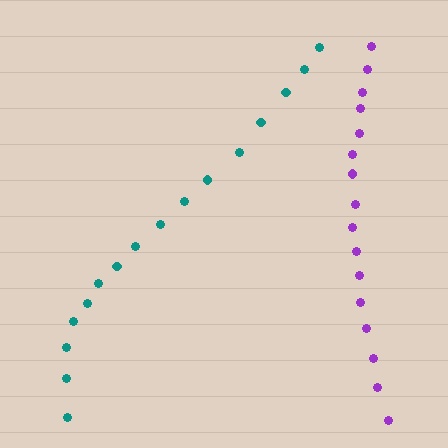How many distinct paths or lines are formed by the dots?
There are 2 distinct paths.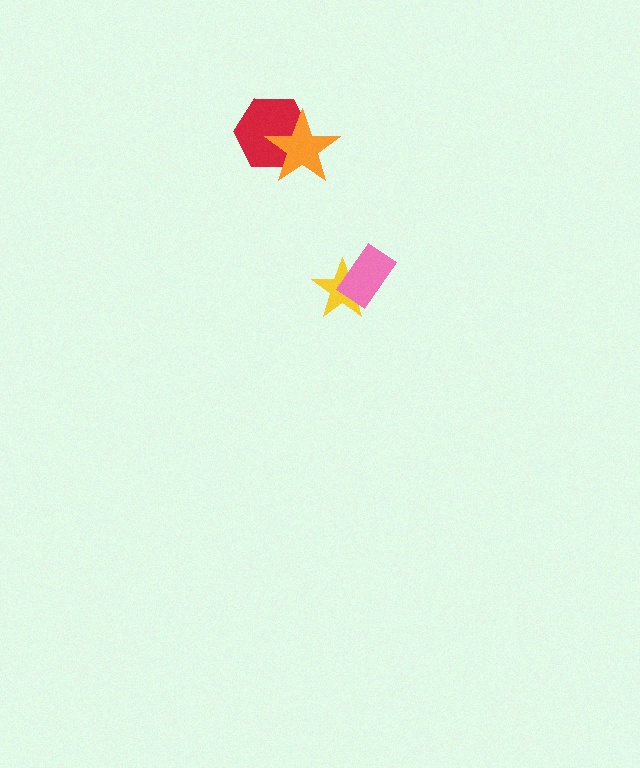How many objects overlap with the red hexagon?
1 object overlaps with the red hexagon.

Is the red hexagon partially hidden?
Yes, it is partially covered by another shape.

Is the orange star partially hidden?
No, no other shape covers it.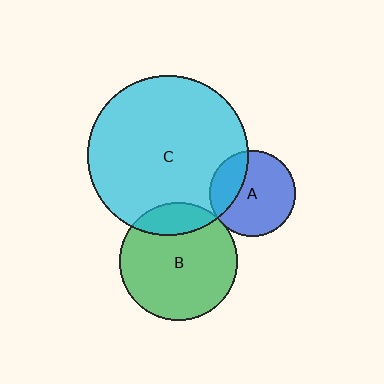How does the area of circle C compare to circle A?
Approximately 3.5 times.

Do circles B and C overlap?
Yes.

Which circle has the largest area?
Circle C (cyan).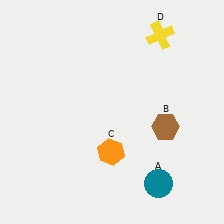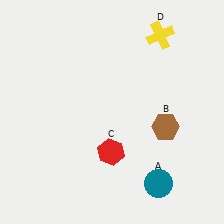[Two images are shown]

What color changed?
The hexagon (C) changed from orange in Image 1 to red in Image 2.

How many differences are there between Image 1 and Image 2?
There is 1 difference between the two images.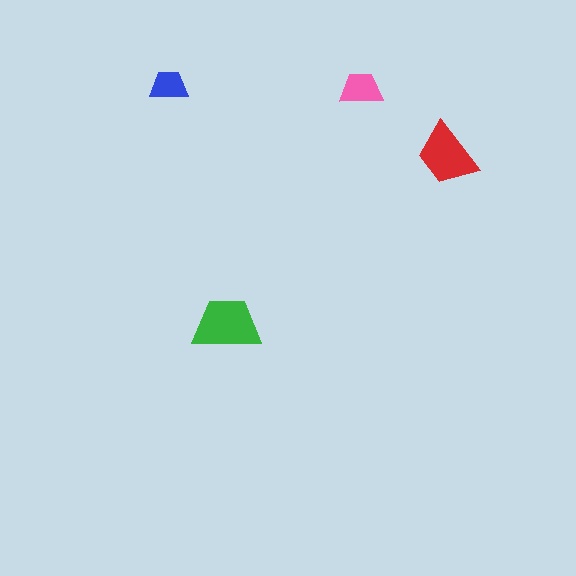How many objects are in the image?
There are 4 objects in the image.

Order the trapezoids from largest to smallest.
the green one, the red one, the pink one, the blue one.